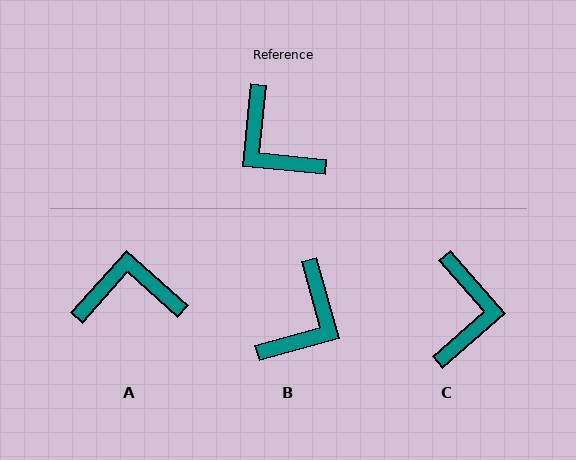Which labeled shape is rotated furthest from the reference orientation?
C, about 137 degrees away.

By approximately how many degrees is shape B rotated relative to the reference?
Approximately 112 degrees counter-clockwise.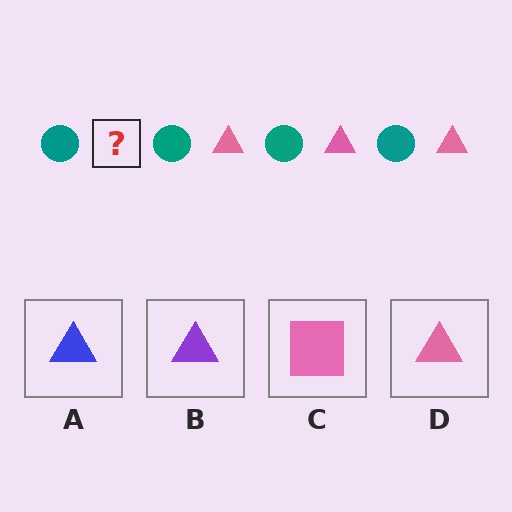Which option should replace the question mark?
Option D.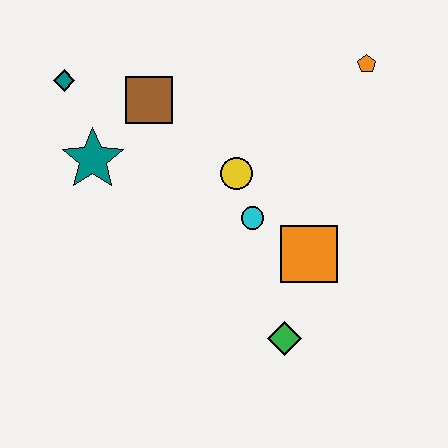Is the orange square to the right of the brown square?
Yes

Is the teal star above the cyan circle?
Yes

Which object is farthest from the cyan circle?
The teal diamond is farthest from the cyan circle.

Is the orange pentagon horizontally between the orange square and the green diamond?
No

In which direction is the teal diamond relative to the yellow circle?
The teal diamond is to the left of the yellow circle.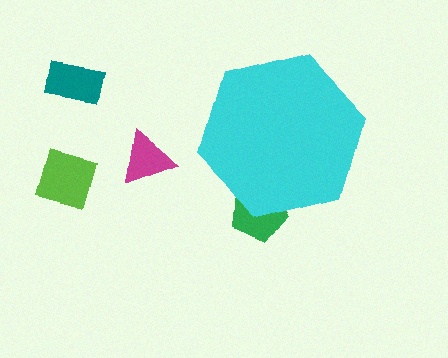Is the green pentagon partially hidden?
Yes, the green pentagon is partially hidden behind the cyan hexagon.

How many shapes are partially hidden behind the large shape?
1 shape is partially hidden.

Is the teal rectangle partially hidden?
No, the teal rectangle is fully visible.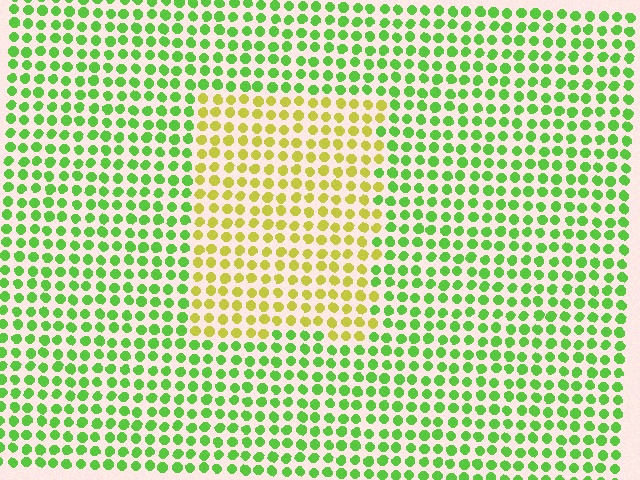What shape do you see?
I see a rectangle.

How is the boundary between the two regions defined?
The boundary is defined purely by a slight shift in hue (about 47 degrees). Spacing, size, and orientation are identical on both sides.